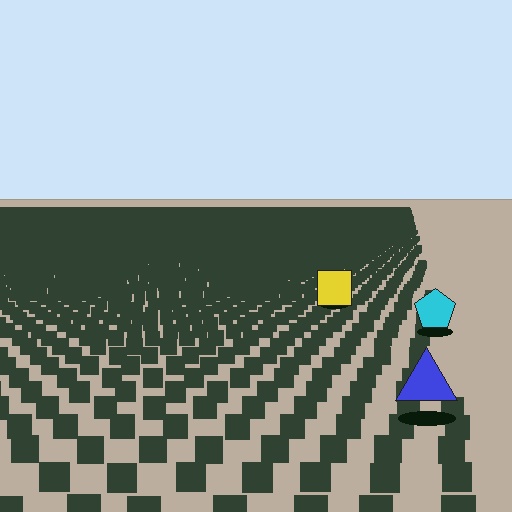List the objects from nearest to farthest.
From nearest to farthest: the blue triangle, the cyan pentagon, the yellow square.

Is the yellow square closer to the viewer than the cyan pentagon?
No. The cyan pentagon is closer — you can tell from the texture gradient: the ground texture is coarser near it.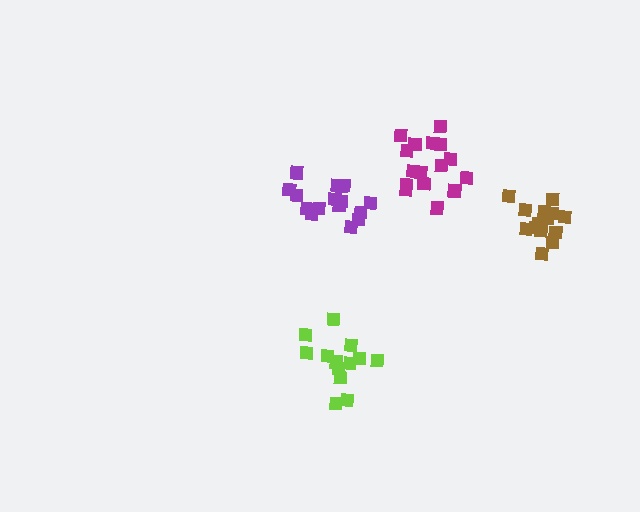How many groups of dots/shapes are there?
There are 4 groups.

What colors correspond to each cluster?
The clusters are colored: magenta, lime, purple, brown.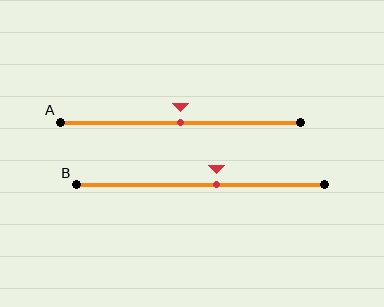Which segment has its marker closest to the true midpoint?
Segment A has its marker closest to the true midpoint.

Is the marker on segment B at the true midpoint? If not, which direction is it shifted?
No, the marker on segment B is shifted to the right by about 7% of the segment length.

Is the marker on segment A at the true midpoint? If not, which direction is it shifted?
Yes, the marker on segment A is at the true midpoint.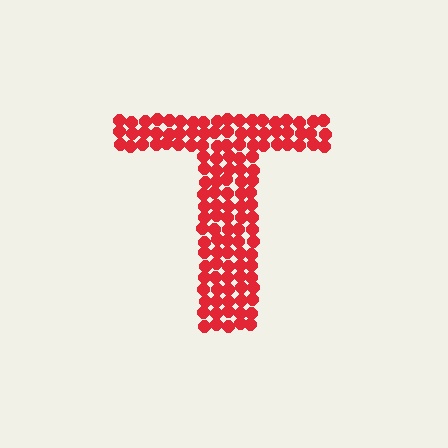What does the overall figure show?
The overall figure shows the letter T.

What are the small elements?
The small elements are circles.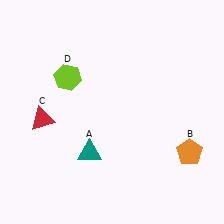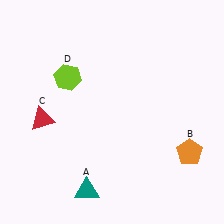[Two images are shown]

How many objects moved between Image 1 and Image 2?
1 object moved between the two images.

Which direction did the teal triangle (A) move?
The teal triangle (A) moved down.